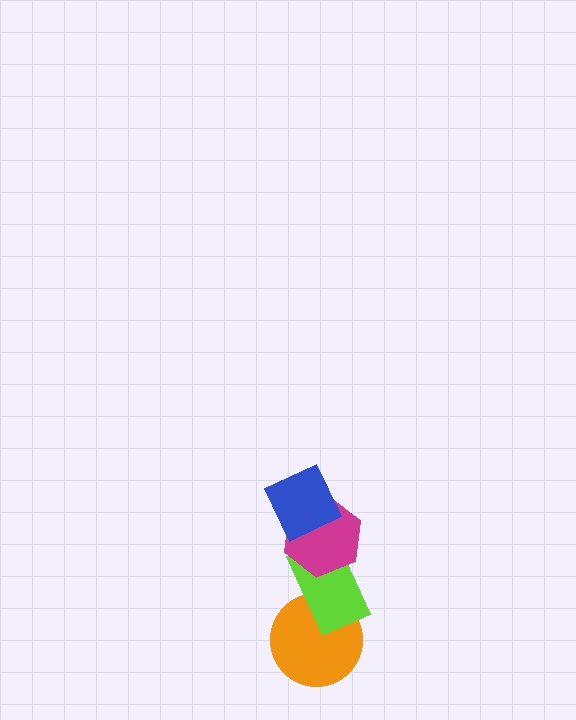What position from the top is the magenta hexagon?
The magenta hexagon is 2nd from the top.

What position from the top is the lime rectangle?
The lime rectangle is 3rd from the top.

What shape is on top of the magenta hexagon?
The blue diamond is on top of the magenta hexagon.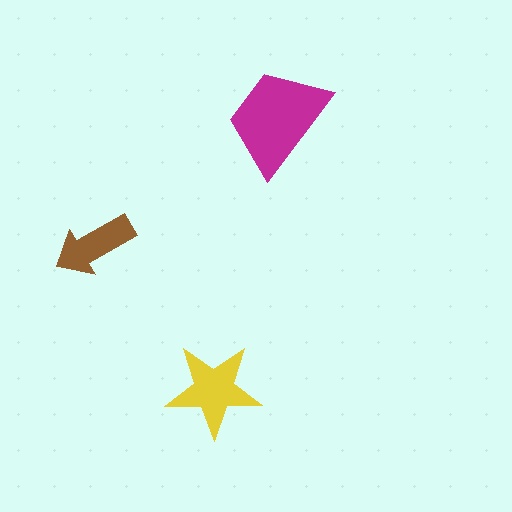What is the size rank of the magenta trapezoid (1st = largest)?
1st.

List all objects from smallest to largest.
The brown arrow, the yellow star, the magenta trapezoid.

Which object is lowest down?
The yellow star is bottommost.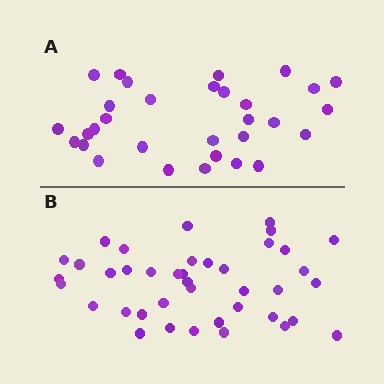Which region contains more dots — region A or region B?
Region B (the bottom region) has more dots.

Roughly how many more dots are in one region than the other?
Region B has roughly 8 or so more dots than region A.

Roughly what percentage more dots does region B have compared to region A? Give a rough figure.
About 30% more.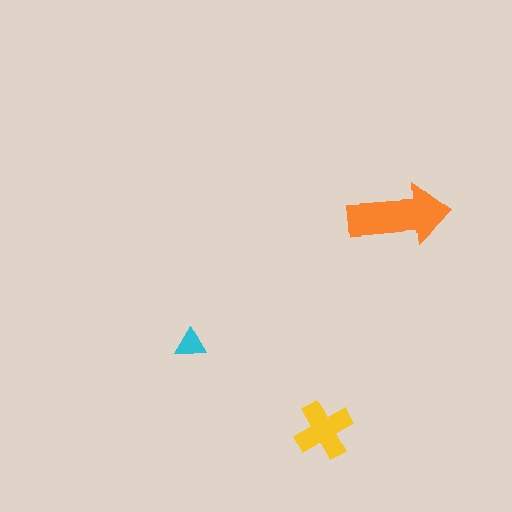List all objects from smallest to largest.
The cyan triangle, the yellow cross, the orange arrow.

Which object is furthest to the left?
The cyan triangle is leftmost.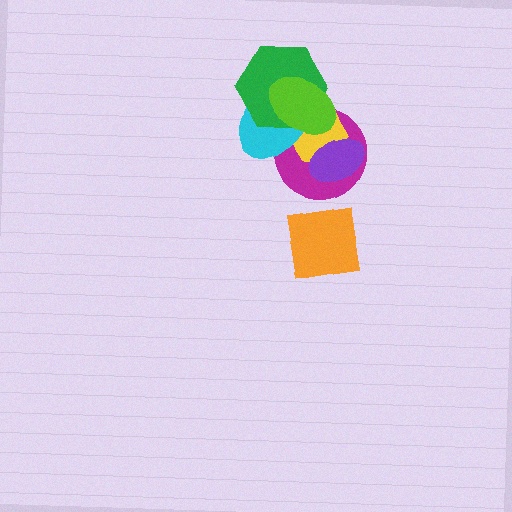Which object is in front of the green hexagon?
The lime ellipse is in front of the green hexagon.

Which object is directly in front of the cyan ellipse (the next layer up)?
The green hexagon is directly in front of the cyan ellipse.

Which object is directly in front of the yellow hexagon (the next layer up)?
The cyan ellipse is directly in front of the yellow hexagon.